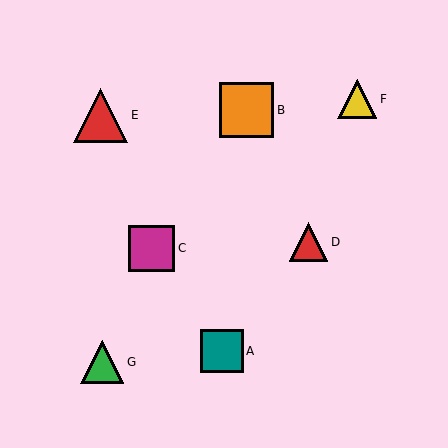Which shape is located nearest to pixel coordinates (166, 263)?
The magenta square (labeled C) at (151, 248) is nearest to that location.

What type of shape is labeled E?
Shape E is a red triangle.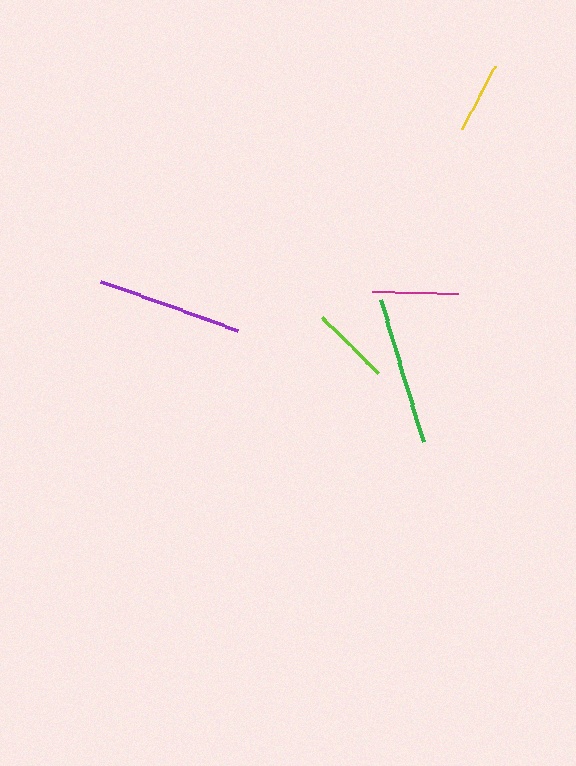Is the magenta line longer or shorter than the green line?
The green line is longer than the magenta line.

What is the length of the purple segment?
The purple segment is approximately 145 pixels long.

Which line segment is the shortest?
The yellow line is the shortest at approximately 72 pixels.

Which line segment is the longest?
The green line is the longest at approximately 149 pixels.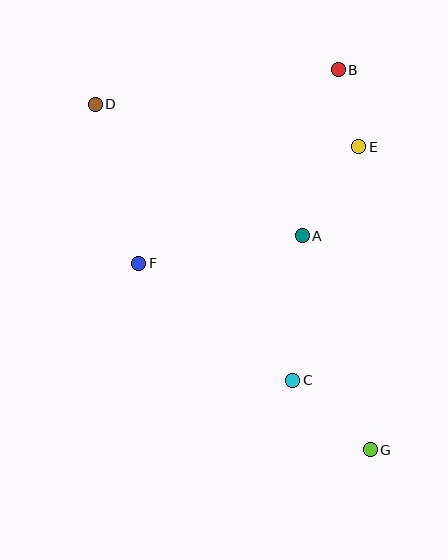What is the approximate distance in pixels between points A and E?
The distance between A and E is approximately 106 pixels.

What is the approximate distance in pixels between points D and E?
The distance between D and E is approximately 267 pixels.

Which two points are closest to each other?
Points B and E are closest to each other.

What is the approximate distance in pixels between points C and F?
The distance between C and F is approximately 193 pixels.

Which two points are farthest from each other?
Points D and G are farthest from each other.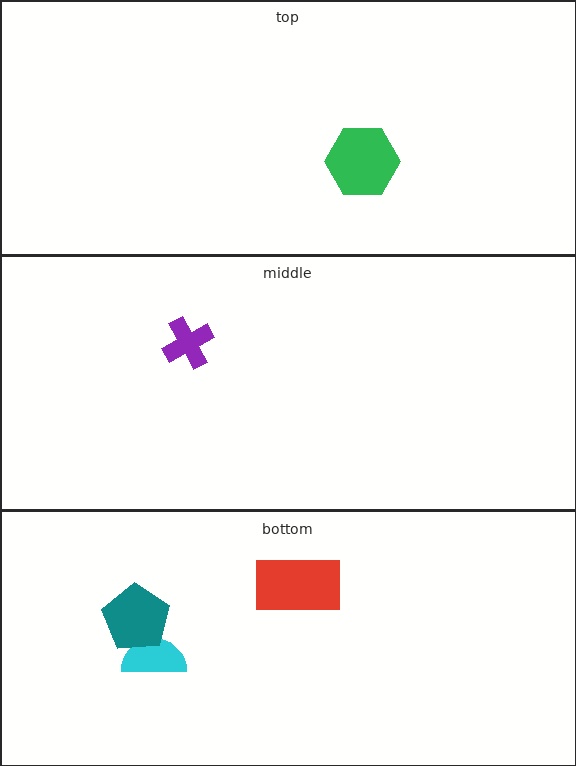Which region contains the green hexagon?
The top region.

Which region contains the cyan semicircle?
The bottom region.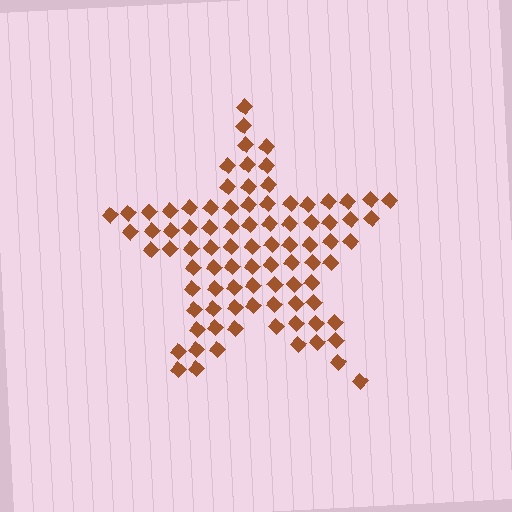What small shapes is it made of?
It is made of small diamonds.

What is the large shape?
The large shape is a star.